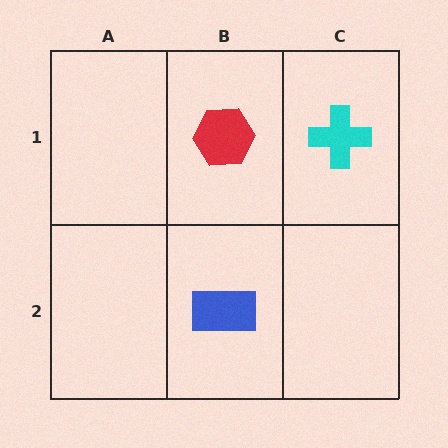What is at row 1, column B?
A red hexagon.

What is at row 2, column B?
A blue rectangle.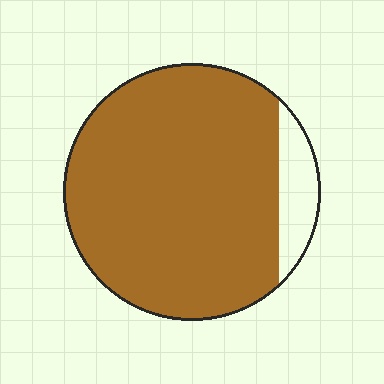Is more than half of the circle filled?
Yes.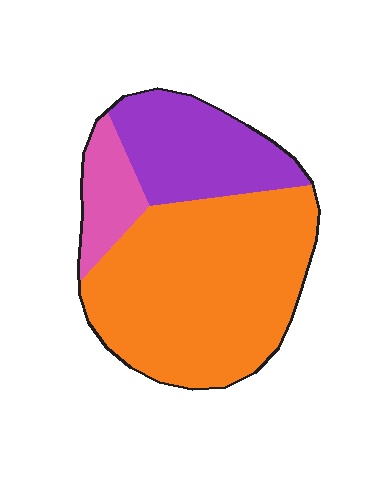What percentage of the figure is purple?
Purple covers around 25% of the figure.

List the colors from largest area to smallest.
From largest to smallest: orange, purple, pink.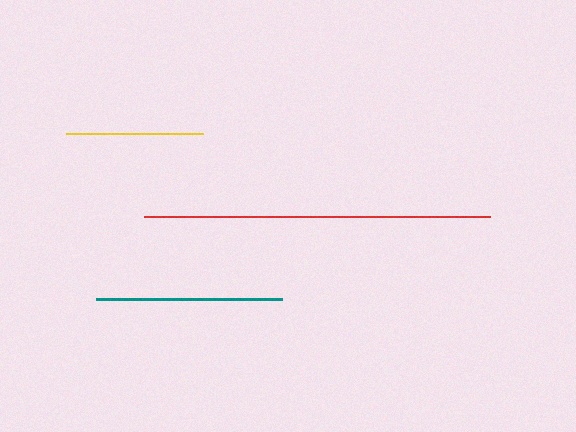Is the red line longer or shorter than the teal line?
The red line is longer than the teal line.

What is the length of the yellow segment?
The yellow segment is approximately 138 pixels long.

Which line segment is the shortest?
The yellow line is the shortest at approximately 138 pixels.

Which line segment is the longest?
The red line is the longest at approximately 346 pixels.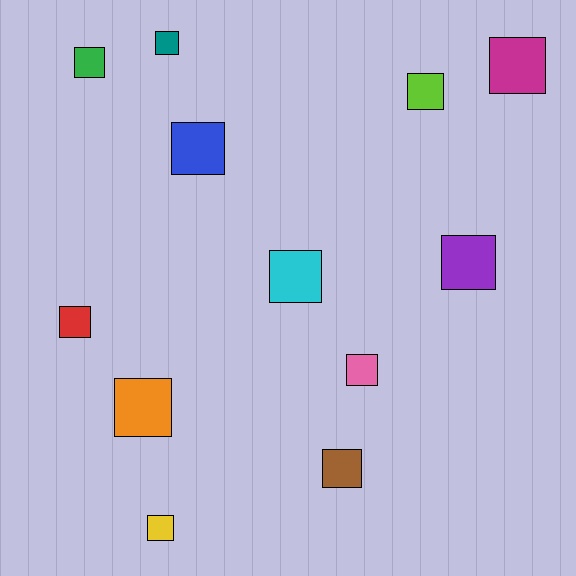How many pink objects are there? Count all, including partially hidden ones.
There is 1 pink object.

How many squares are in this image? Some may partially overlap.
There are 12 squares.